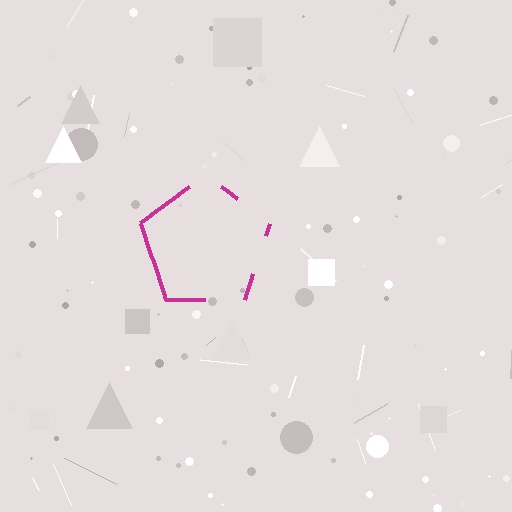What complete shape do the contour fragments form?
The contour fragments form a pentagon.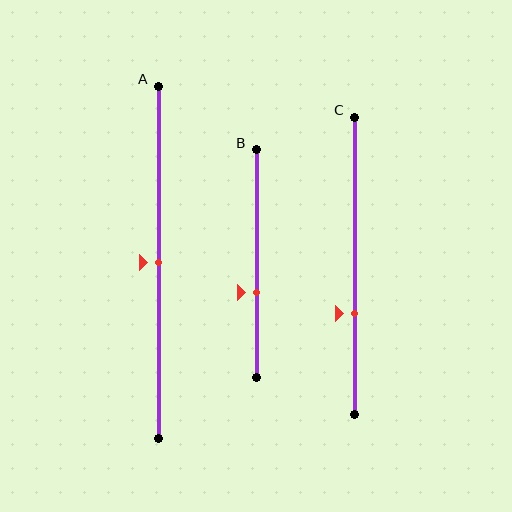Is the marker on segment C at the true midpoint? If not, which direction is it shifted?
No, the marker on segment C is shifted downward by about 16% of the segment length.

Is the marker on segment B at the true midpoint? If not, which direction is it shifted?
No, the marker on segment B is shifted downward by about 13% of the segment length.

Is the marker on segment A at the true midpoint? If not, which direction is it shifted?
Yes, the marker on segment A is at the true midpoint.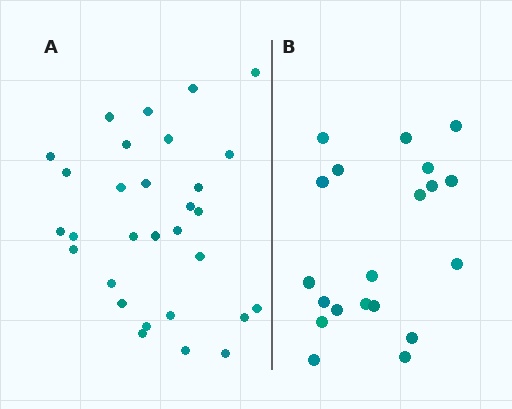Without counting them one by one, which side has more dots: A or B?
Region A (the left region) has more dots.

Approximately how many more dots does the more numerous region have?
Region A has roughly 10 or so more dots than region B.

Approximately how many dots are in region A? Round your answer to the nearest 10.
About 30 dots.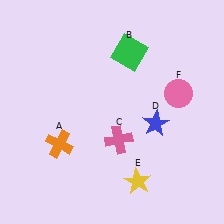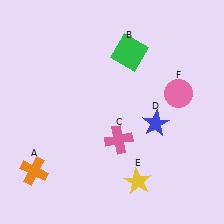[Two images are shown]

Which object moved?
The orange cross (A) moved down.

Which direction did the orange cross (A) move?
The orange cross (A) moved down.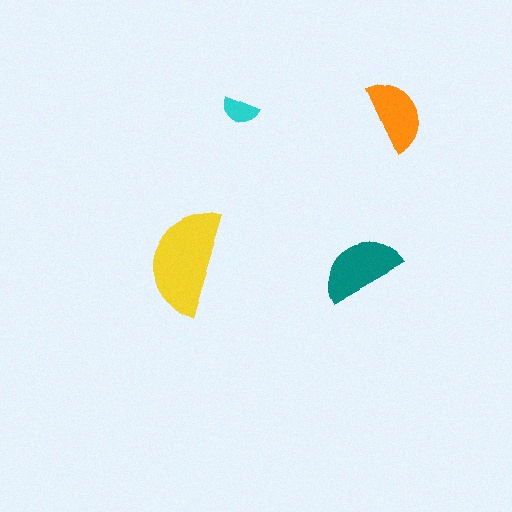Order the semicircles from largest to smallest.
the yellow one, the teal one, the orange one, the cyan one.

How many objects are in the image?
There are 4 objects in the image.